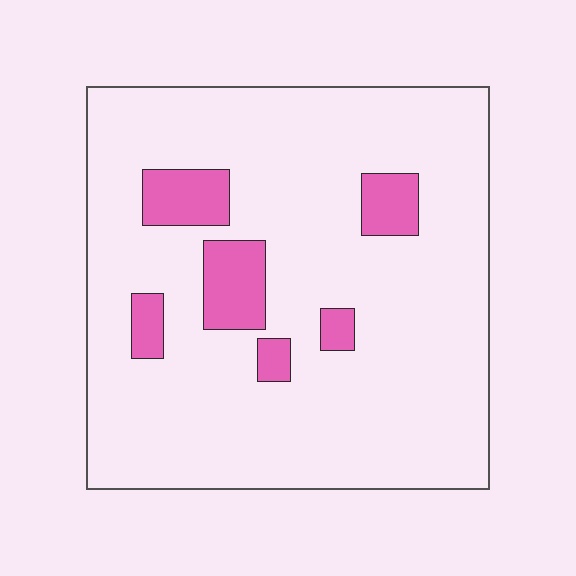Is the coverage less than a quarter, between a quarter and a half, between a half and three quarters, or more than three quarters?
Less than a quarter.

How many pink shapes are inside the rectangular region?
6.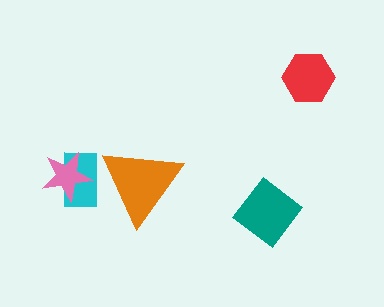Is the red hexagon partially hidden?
No, no other shape covers it.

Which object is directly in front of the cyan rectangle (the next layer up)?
The orange triangle is directly in front of the cyan rectangle.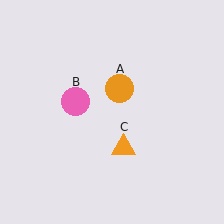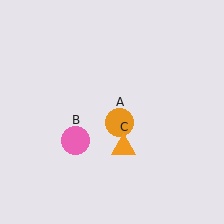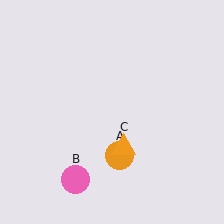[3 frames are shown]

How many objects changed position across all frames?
2 objects changed position: orange circle (object A), pink circle (object B).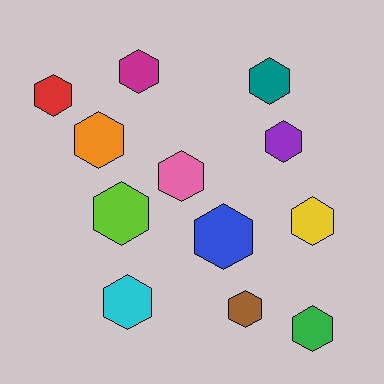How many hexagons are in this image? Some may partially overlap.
There are 12 hexagons.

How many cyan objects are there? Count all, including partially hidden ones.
There is 1 cyan object.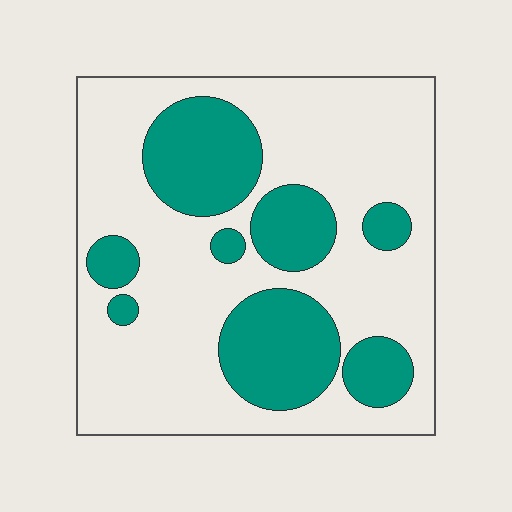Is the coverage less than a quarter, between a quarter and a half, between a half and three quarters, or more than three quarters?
Between a quarter and a half.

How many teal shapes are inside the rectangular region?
8.